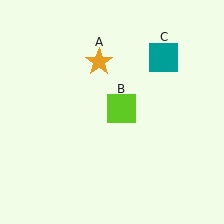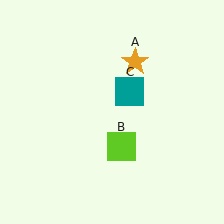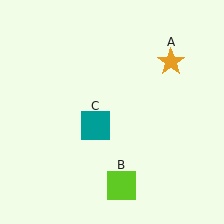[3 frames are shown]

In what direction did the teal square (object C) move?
The teal square (object C) moved down and to the left.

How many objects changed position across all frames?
3 objects changed position: orange star (object A), lime square (object B), teal square (object C).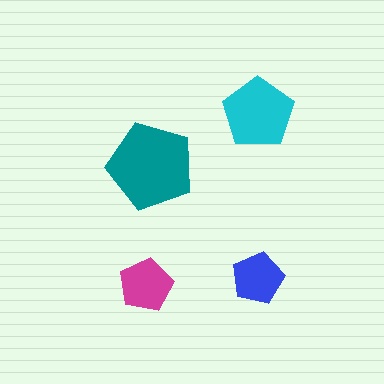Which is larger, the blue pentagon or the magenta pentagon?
The magenta one.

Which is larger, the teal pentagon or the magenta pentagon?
The teal one.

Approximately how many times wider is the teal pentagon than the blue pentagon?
About 1.5 times wider.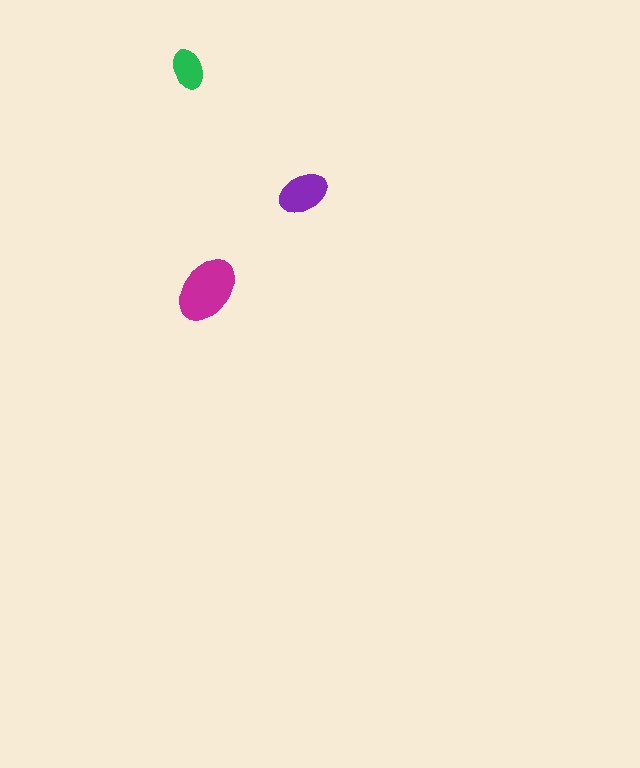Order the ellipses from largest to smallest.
the magenta one, the purple one, the green one.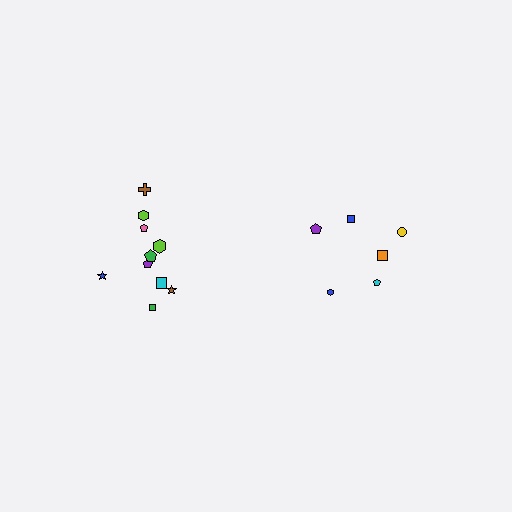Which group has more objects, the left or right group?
The left group.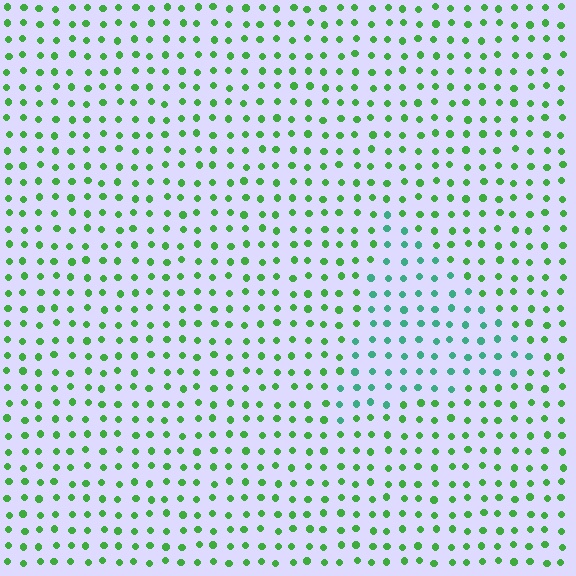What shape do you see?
I see a triangle.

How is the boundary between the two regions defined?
The boundary is defined purely by a slight shift in hue (about 40 degrees). Spacing, size, and orientation are identical on both sides.